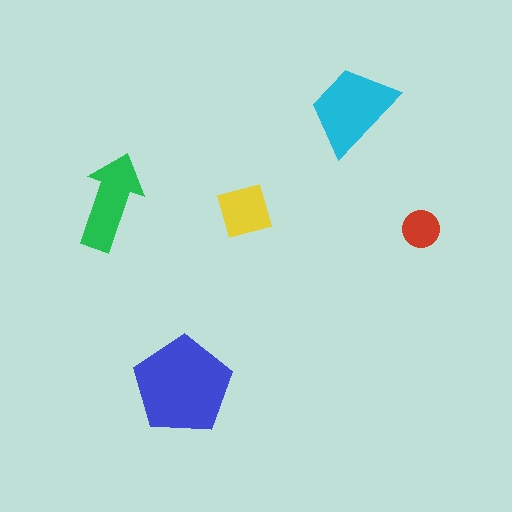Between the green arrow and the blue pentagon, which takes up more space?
The blue pentagon.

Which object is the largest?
The blue pentagon.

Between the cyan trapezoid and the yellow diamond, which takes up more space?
The cyan trapezoid.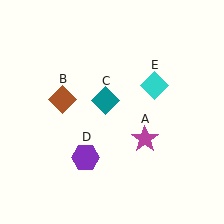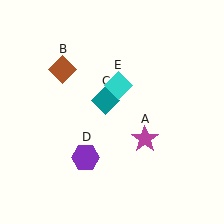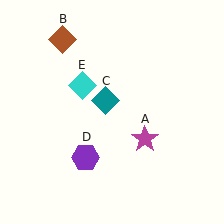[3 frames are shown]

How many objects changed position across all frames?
2 objects changed position: brown diamond (object B), cyan diamond (object E).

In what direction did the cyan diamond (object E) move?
The cyan diamond (object E) moved left.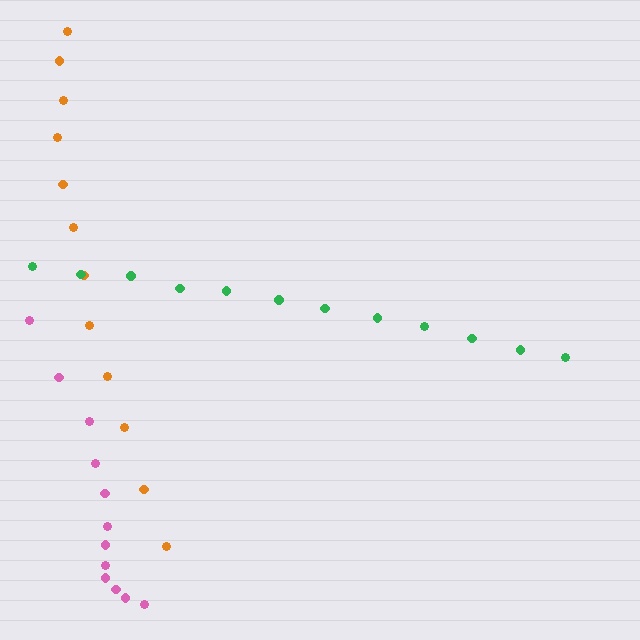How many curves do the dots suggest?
There are 3 distinct paths.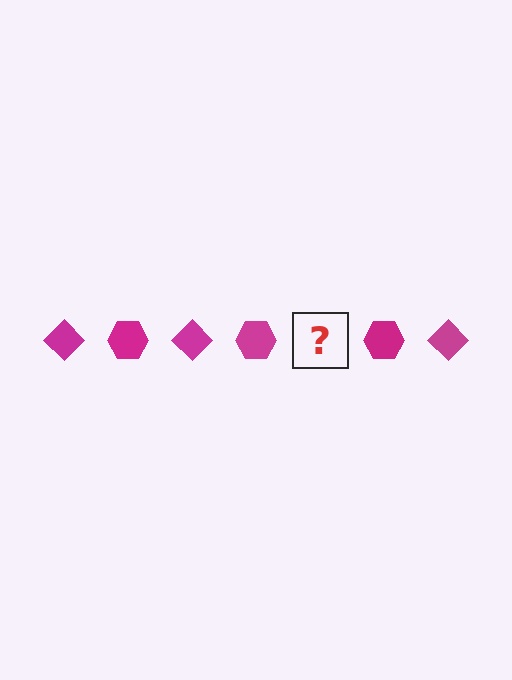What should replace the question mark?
The question mark should be replaced with a magenta diamond.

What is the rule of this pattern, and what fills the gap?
The rule is that the pattern cycles through diamond, hexagon shapes in magenta. The gap should be filled with a magenta diamond.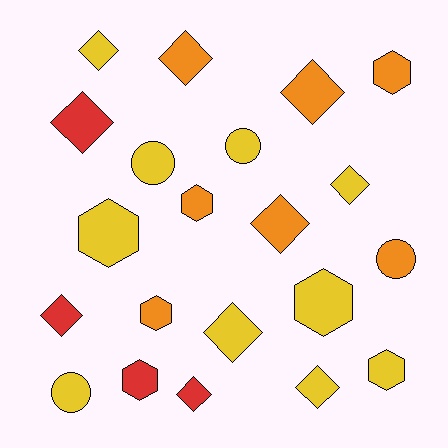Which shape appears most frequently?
Diamond, with 10 objects.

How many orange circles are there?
There is 1 orange circle.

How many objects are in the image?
There are 21 objects.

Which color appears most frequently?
Yellow, with 10 objects.